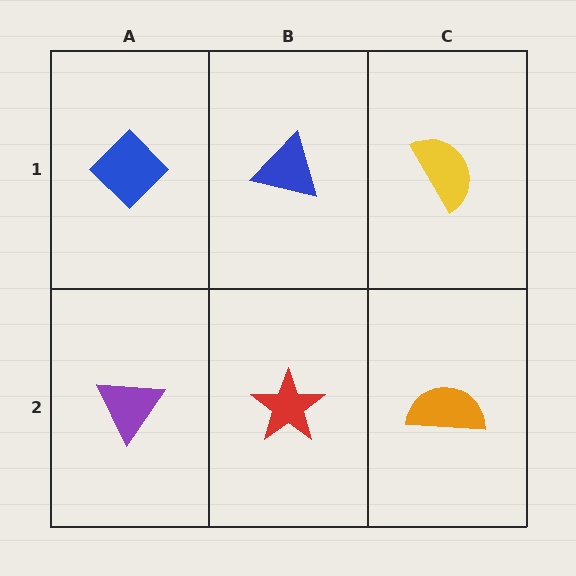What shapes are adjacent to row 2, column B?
A blue triangle (row 1, column B), a purple triangle (row 2, column A), an orange semicircle (row 2, column C).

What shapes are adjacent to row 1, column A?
A purple triangle (row 2, column A), a blue triangle (row 1, column B).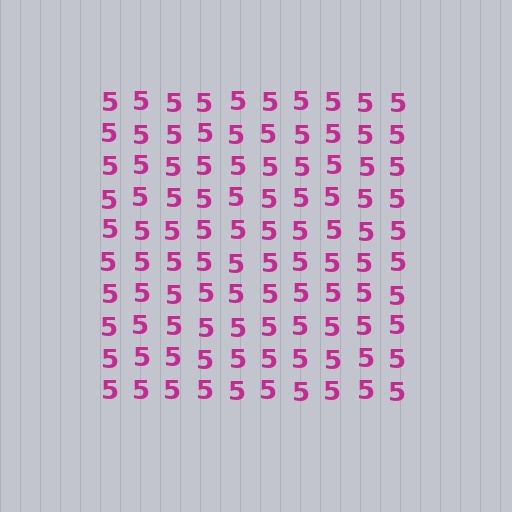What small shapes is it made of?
It is made of small digit 5's.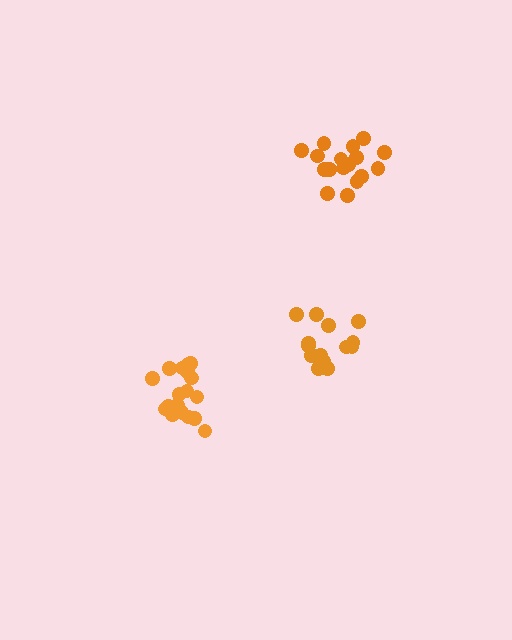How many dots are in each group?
Group 1: 14 dots, Group 2: 17 dots, Group 3: 18 dots (49 total).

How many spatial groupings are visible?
There are 3 spatial groupings.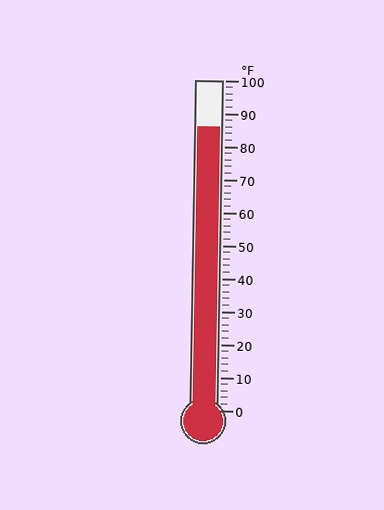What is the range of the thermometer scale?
The thermometer scale ranges from 0°F to 100°F.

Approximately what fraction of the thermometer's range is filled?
The thermometer is filled to approximately 85% of its range.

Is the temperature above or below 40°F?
The temperature is above 40°F.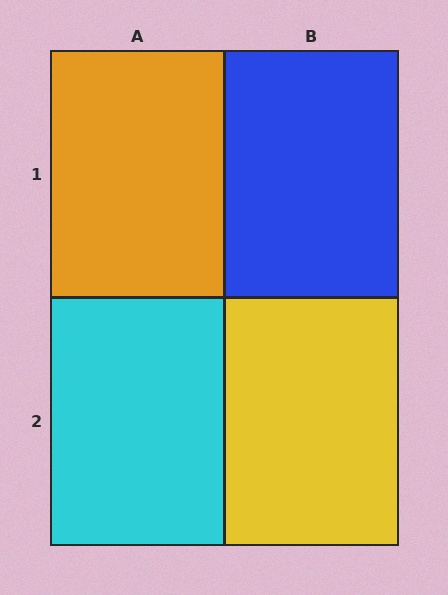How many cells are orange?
1 cell is orange.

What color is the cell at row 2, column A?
Cyan.